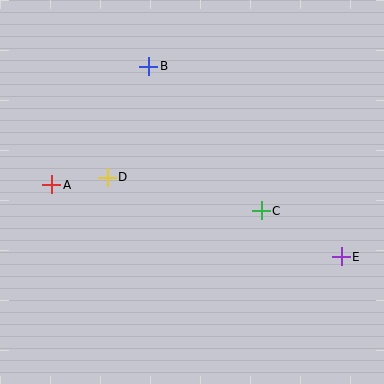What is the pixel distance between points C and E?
The distance between C and E is 92 pixels.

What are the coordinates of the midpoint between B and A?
The midpoint between B and A is at (100, 126).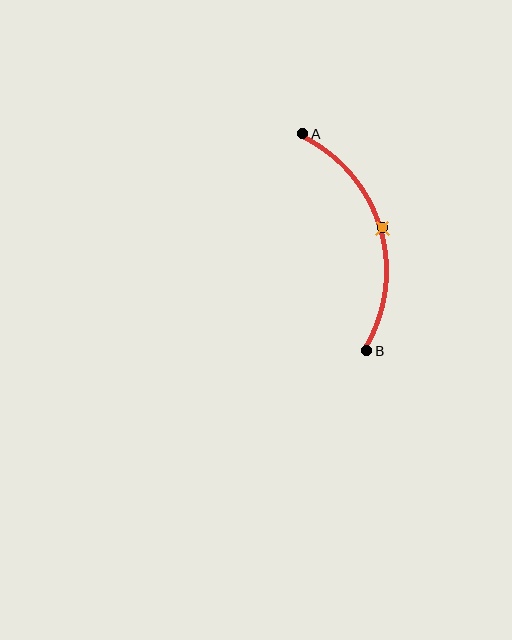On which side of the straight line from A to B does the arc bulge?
The arc bulges to the right of the straight line connecting A and B.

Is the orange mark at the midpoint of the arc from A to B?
Yes. The orange mark lies on the arc at equal arc-length from both A and B — it is the arc midpoint.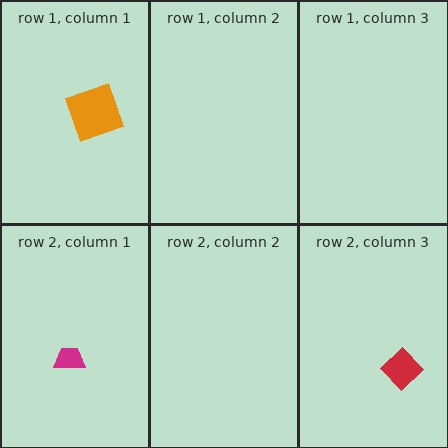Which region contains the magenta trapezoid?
The row 2, column 1 region.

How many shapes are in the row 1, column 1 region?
1.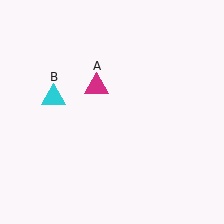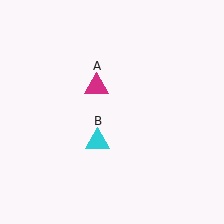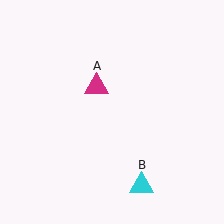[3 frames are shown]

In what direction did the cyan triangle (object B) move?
The cyan triangle (object B) moved down and to the right.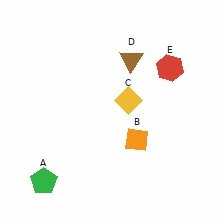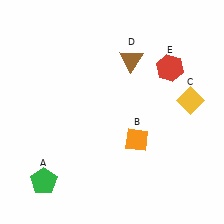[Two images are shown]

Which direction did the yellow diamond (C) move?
The yellow diamond (C) moved right.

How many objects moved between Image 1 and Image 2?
1 object moved between the two images.